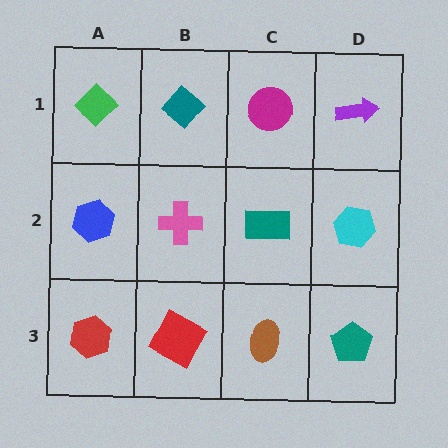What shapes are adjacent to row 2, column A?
A green diamond (row 1, column A), a red hexagon (row 3, column A), a pink cross (row 2, column B).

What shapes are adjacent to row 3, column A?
A blue hexagon (row 2, column A), a red square (row 3, column B).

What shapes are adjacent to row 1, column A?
A blue hexagon (row 2, column A), a teal diamond (row 1, column B).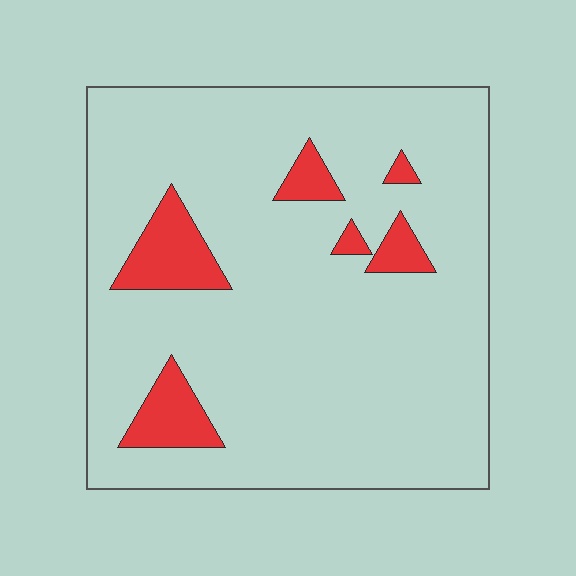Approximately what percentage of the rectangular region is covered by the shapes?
Approximately 10%.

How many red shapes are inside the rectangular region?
6.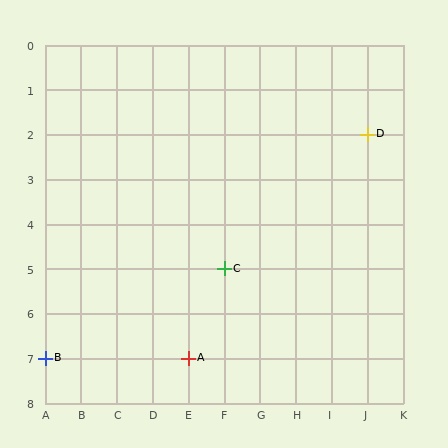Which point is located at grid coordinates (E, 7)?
Point A is at (E, 7).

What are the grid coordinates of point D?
Point D is at grid coordinates (J, 2).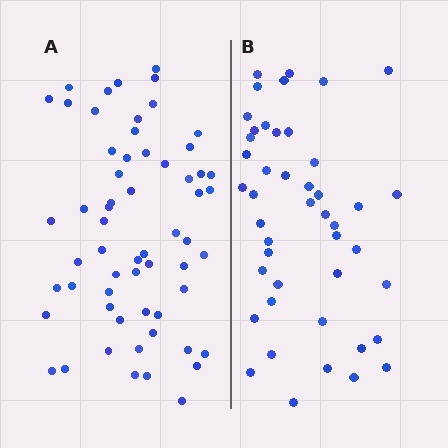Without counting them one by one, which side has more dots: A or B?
Region A (the left region) has more dots.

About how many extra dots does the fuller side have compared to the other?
Region A has approximately 15 more dots than region B.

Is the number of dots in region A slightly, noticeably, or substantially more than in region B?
Region A has noticeably more, but not dramatically so. The ratio is roughly 1.3 to 1.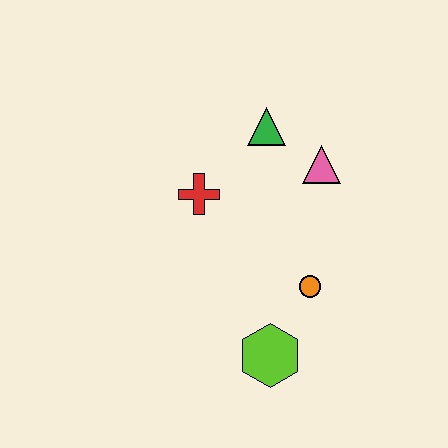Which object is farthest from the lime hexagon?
The green triangle is farthest from the lime hexagon.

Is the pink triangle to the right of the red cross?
Yes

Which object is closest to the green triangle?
The pink triangle is closest to the green triangle.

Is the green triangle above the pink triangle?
Yes